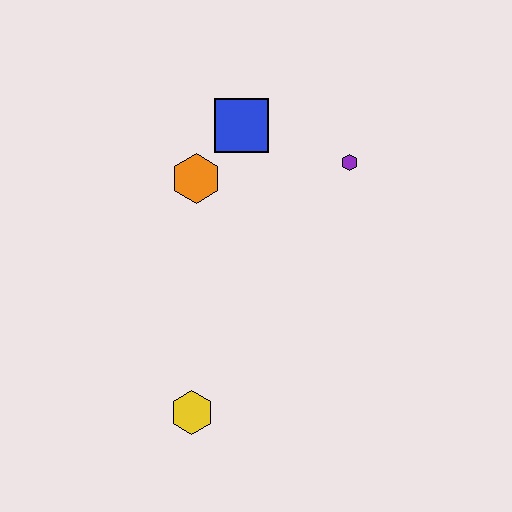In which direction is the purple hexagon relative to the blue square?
The purple hexagon is to the right of the blue square.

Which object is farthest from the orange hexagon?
The yellow hexagon is farthest from the orange hexagon.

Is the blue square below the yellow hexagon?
No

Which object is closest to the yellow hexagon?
The orange hexagon is closest to the yellow hexagon.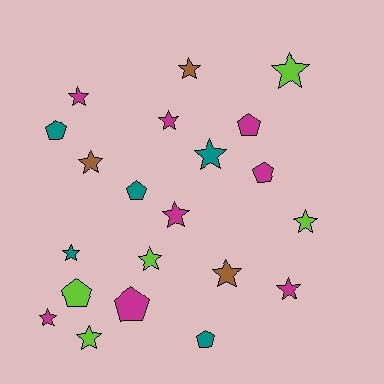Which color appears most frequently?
Magenta, with 8 objects.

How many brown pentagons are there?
There are no brown pentagons.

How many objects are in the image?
There are 21 objects.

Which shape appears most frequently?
Star, with 14 objects.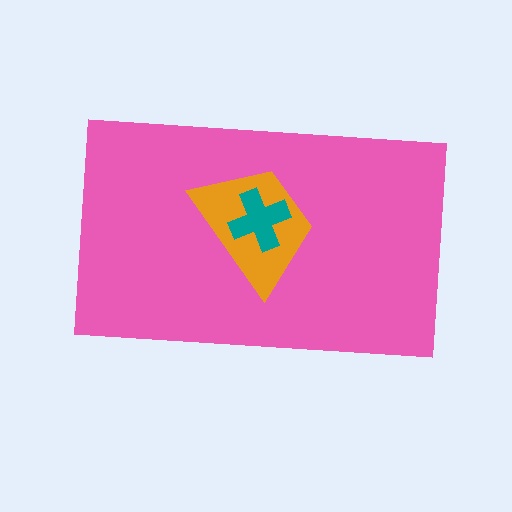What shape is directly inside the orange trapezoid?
The teal cross.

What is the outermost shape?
The pink rectangle.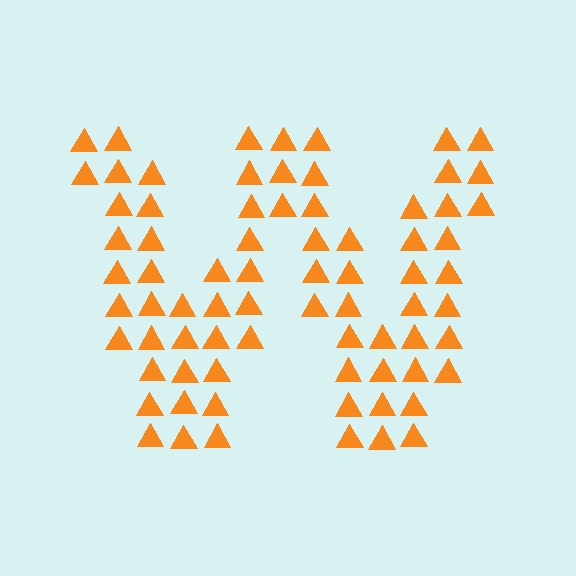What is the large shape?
The large shape is the letter W.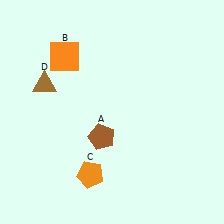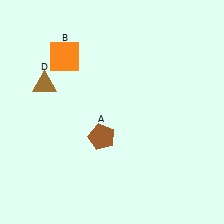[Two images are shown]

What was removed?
The orange pentagon (C) was removed in Image 2.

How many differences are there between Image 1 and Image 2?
There is 1 difference between the two images.